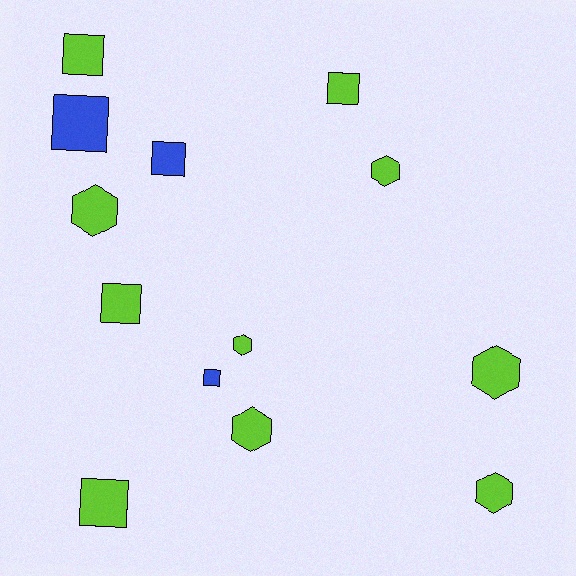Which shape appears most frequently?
Square, with 7 objects.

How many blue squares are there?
There are 3 blue squares.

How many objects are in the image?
There are 13 objects.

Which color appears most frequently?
Lime, with 10 objects.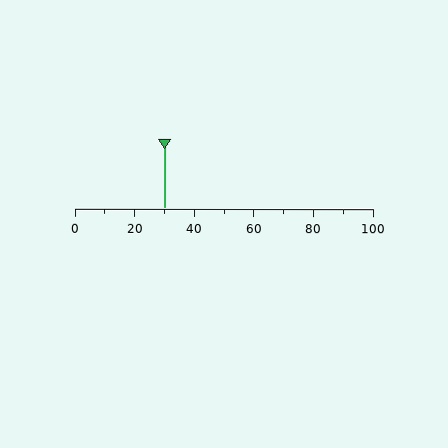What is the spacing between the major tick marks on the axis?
The major ticks are spaced 20 apart.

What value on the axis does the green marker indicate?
The marker indicates approximately 30.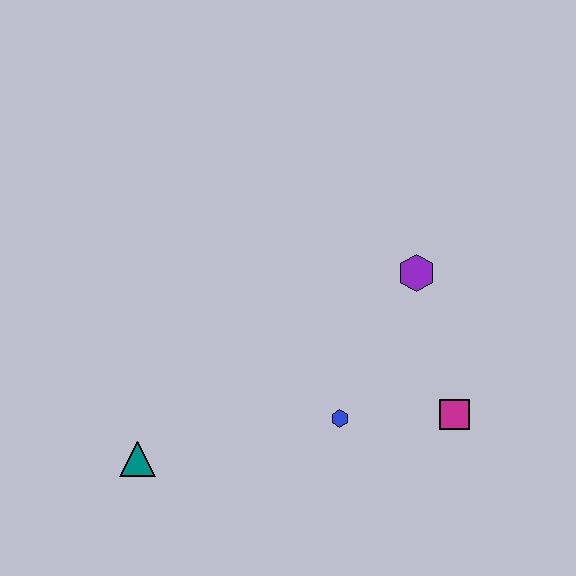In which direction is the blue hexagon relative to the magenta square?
The blue hexagon is to the left of the magenta square.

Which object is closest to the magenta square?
The blue hexagon is closest to the magenta square.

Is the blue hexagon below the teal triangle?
No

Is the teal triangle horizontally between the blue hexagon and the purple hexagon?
No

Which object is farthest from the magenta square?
The teal triangle is farthest from the magenta square.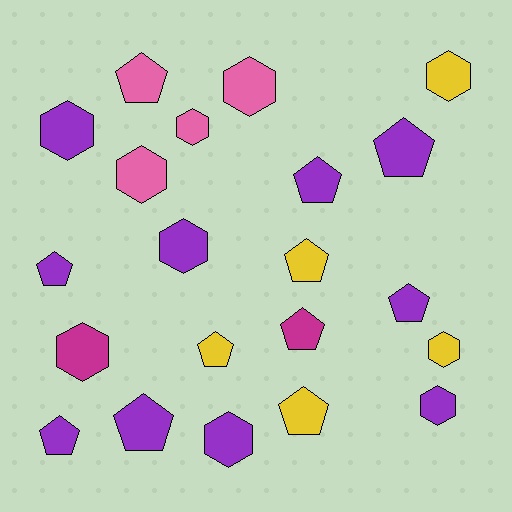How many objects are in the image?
There are 21 objects.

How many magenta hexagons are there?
There is 1 magenta hexagon.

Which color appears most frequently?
Purple, with 10 objects.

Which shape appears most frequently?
Pentagon, with 11 objects.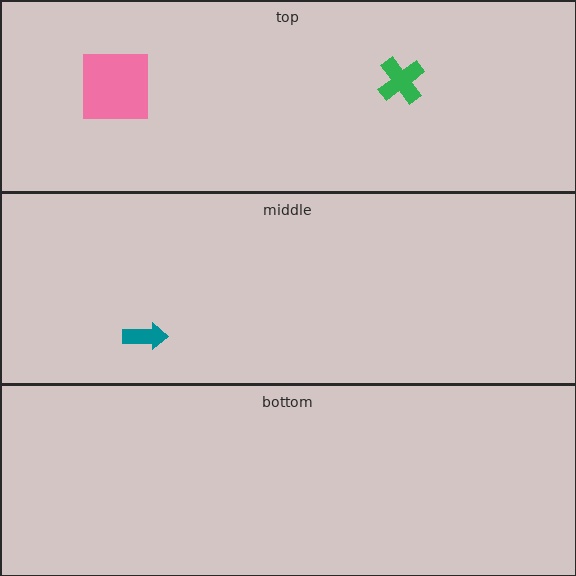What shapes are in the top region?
The green cross, the pink square.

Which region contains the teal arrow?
The middle region.